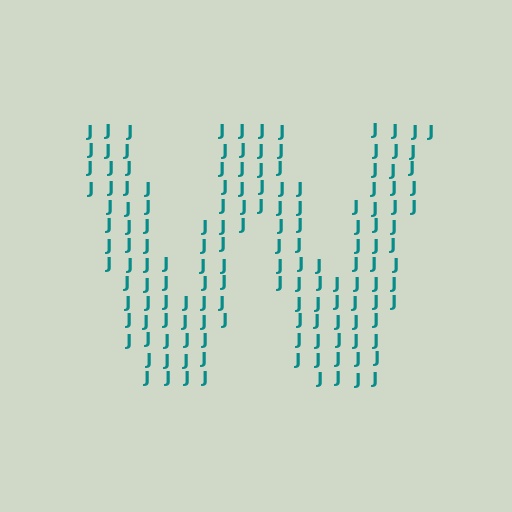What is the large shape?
The large shape is the letter W.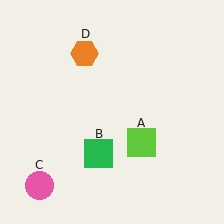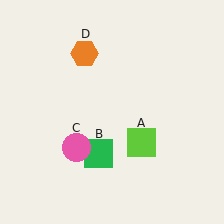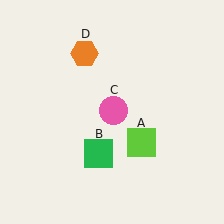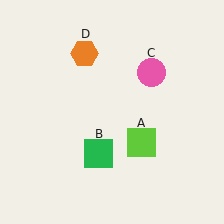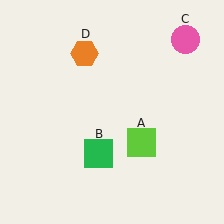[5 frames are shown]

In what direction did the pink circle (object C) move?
The pink circle (object C) moved up and to the right.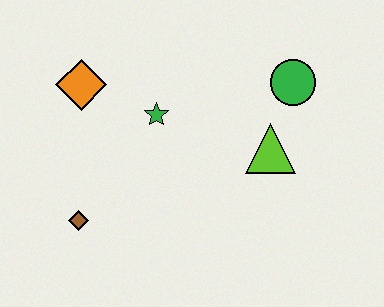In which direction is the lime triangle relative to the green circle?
The lime triangle is below the green circle.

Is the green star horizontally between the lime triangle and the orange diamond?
Yes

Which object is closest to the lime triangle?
The green circle is closest to the lime triangle.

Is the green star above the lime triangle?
Yes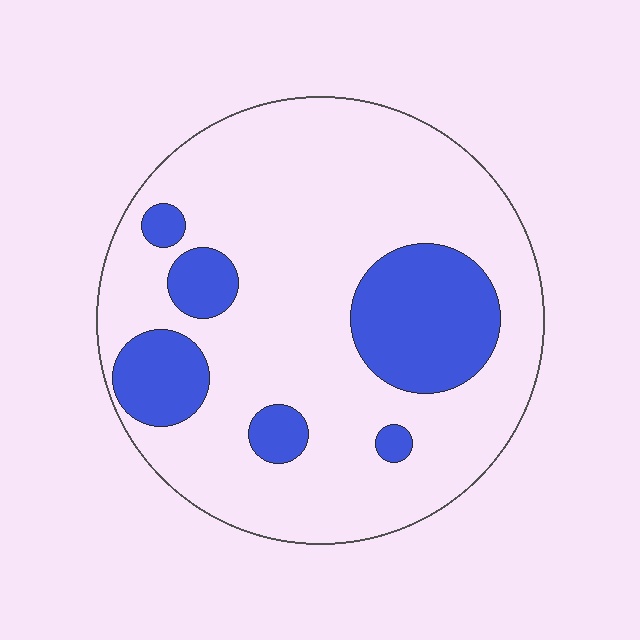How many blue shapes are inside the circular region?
6.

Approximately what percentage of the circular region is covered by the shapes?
Approximately 20%.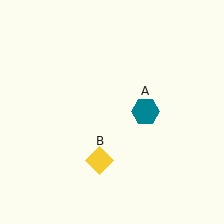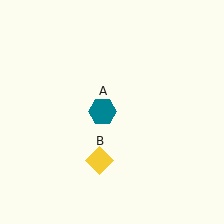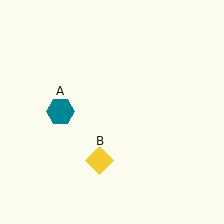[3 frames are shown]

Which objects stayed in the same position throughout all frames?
Yellow diamond (object B) remained stationary.